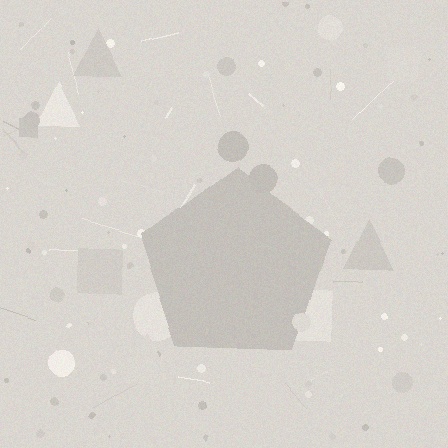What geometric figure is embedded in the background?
A pentagon is embedded in the background.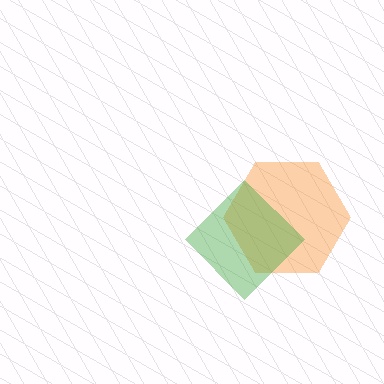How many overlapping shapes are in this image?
There are 2 overlapping shapes in the image.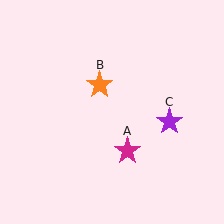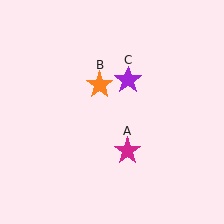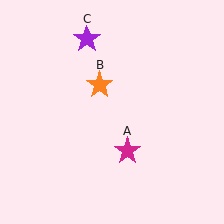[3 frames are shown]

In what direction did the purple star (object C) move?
The purple star (object C) moved up and to the left.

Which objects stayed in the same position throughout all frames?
Magenta star (object A) and orange star (object B) remained stationary.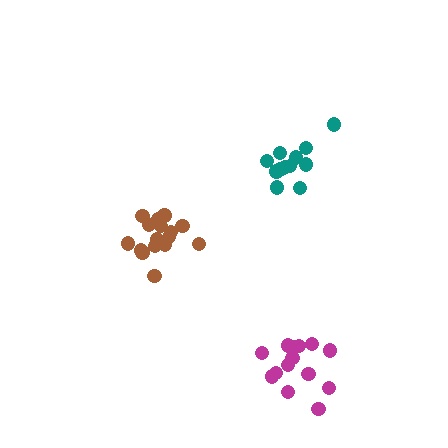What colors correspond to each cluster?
The clusters are colored: brown, teal, magenta.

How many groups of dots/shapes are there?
There are 3 groups.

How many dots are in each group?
Group 1: 16 dots, Group 2: 13 dots, Group 3: 14 dots (43 total).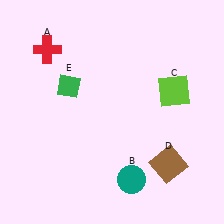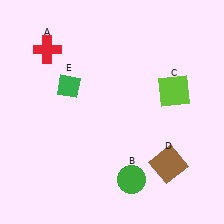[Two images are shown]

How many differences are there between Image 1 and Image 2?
There is 1 difference between the two images.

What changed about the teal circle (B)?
In Image 1, B is teal. In Image 2, it changed to green.